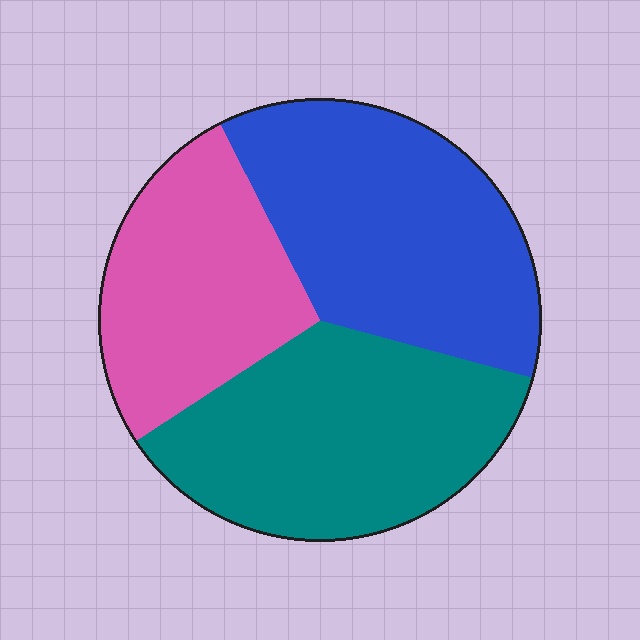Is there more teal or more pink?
Teal.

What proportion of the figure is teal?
Teal takes up about three eighths (3/8) of the figure.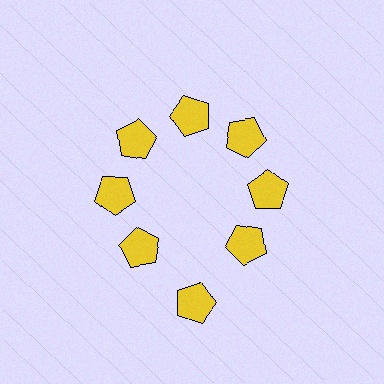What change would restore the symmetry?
The symmetry would be restored by moving it inward, back onto the ring so that all 8 pentagons sit at equal angles and equal distance from the center.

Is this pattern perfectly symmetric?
No. The 8 yellow pentagons are arranged in a ring, but one element near the 6 o'clock position is pushed outward from the center, breaking the 8-fold rotational symmetry.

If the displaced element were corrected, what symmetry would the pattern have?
It would have 8-fold rotational symmetry — the pattern would map onto itself every 45 degrees.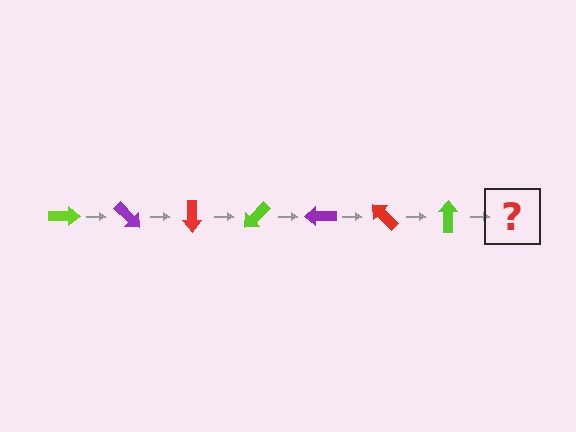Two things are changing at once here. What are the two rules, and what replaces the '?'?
The two rules are that it rotates 45 degrees each step and the color cycles through lime, purple, and red. The '?' should be a purple arrow, rotated 315 degrees from the start.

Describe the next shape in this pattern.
It should be a purple arrow, rotated 315 degrees from the start.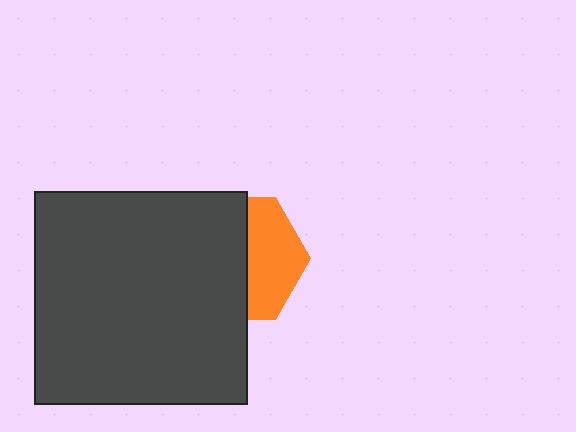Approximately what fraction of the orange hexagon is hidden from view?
Roughly 57% of the orange hexagon is hidden behind the dark gray square.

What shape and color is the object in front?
The object in front is a dark gray square.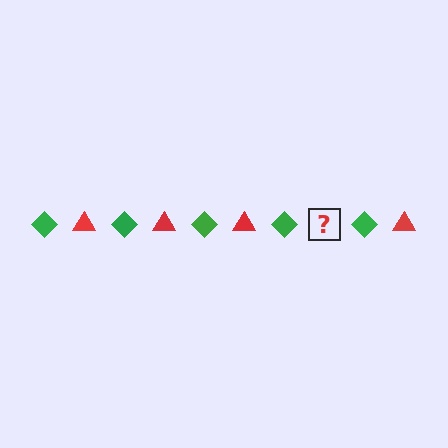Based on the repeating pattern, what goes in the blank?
The blank should be a red triangle.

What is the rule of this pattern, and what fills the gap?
The rule is that the pattern alternates between green diamond and red triangle. The gap should be filled with a red triangle.